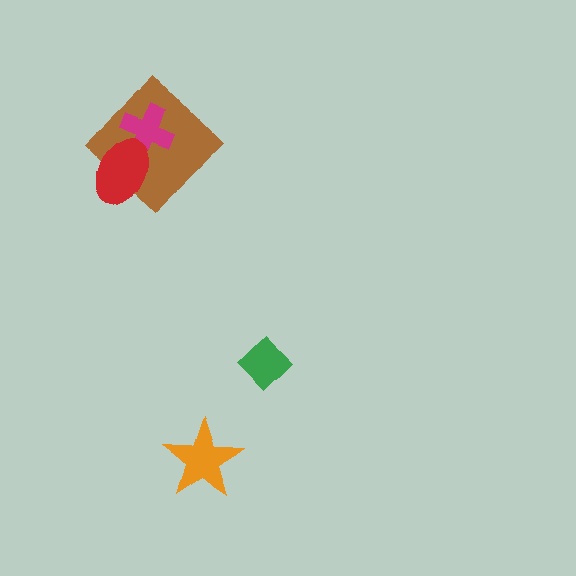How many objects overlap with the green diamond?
0 objects overlap with the green diamond.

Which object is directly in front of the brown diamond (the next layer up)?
The magenta cross is directly in front of the brown diamond.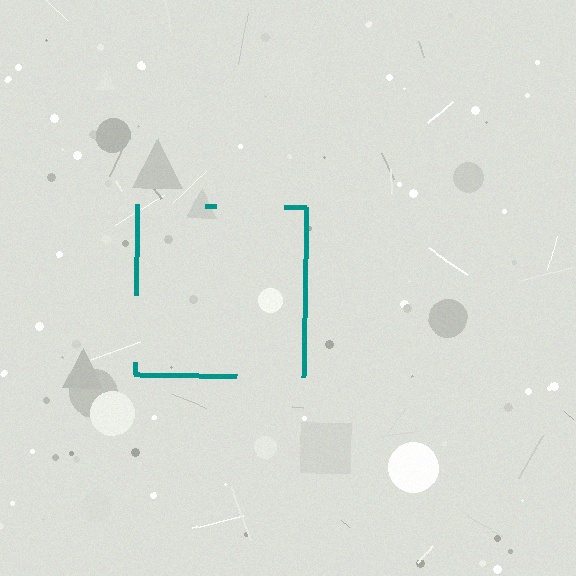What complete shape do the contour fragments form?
The contour fragments form a square.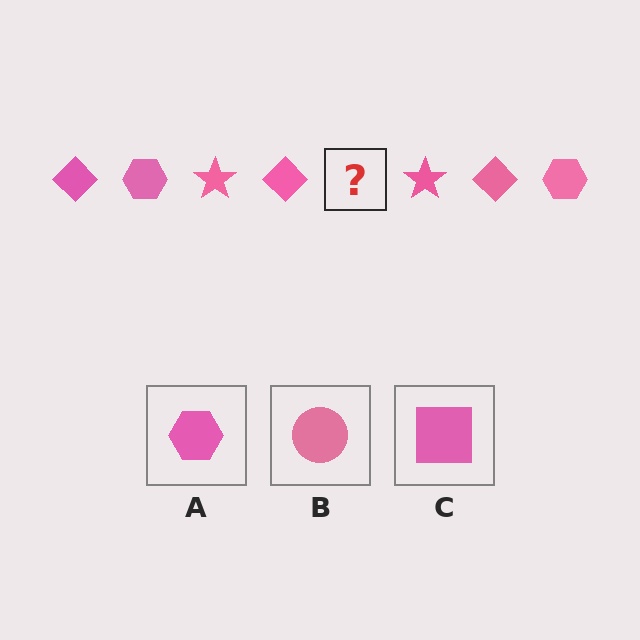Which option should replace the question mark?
Option A.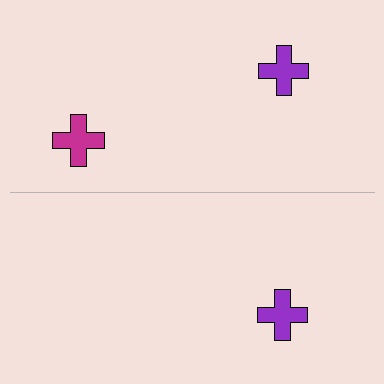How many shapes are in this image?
There are 3 shapes in this image.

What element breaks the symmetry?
A magenta cross is missing from the bottom side.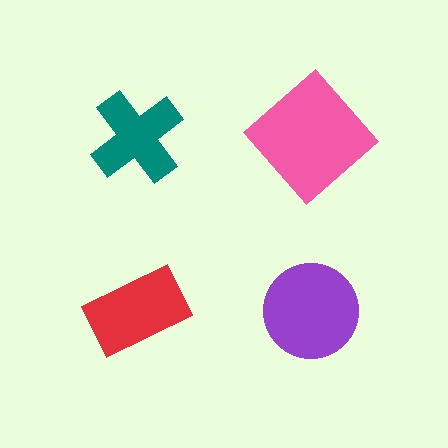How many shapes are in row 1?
2 shapes.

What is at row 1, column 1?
A teal cross.